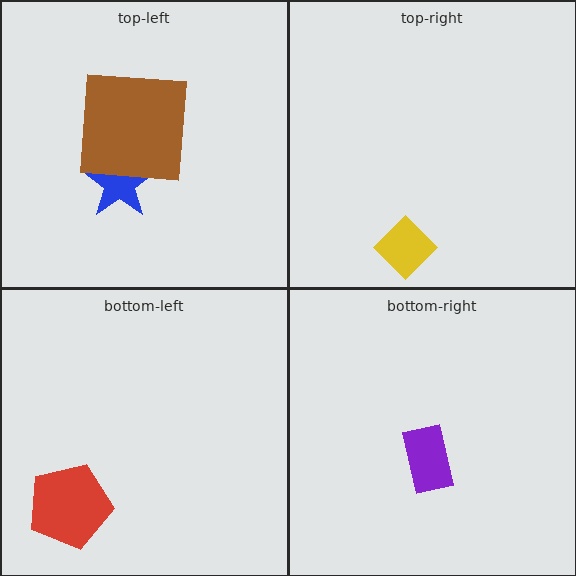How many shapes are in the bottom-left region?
1.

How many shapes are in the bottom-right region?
1.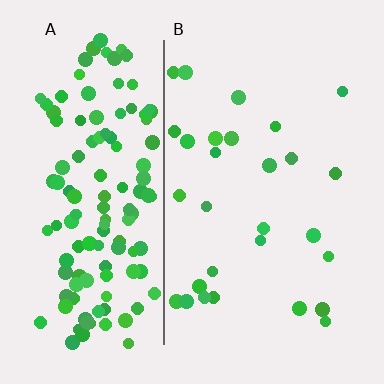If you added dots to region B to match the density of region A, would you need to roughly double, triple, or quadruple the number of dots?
Approximately quadruple.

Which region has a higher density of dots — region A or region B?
A (the left).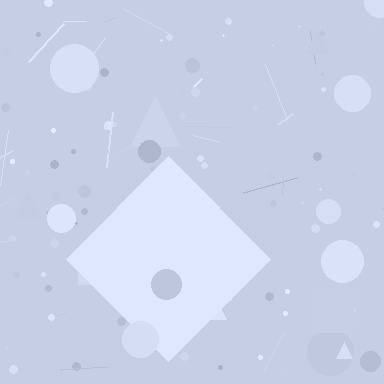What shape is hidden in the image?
A diamond is hidden in the image.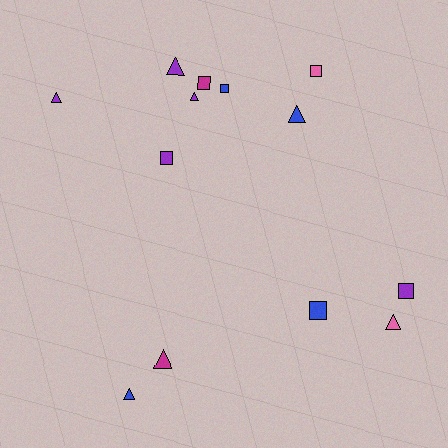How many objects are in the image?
There are 13 objects.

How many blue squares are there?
There are 2 blue squares.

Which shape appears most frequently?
Triangle, with 7 objects.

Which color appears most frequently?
Purple, with 5 objects.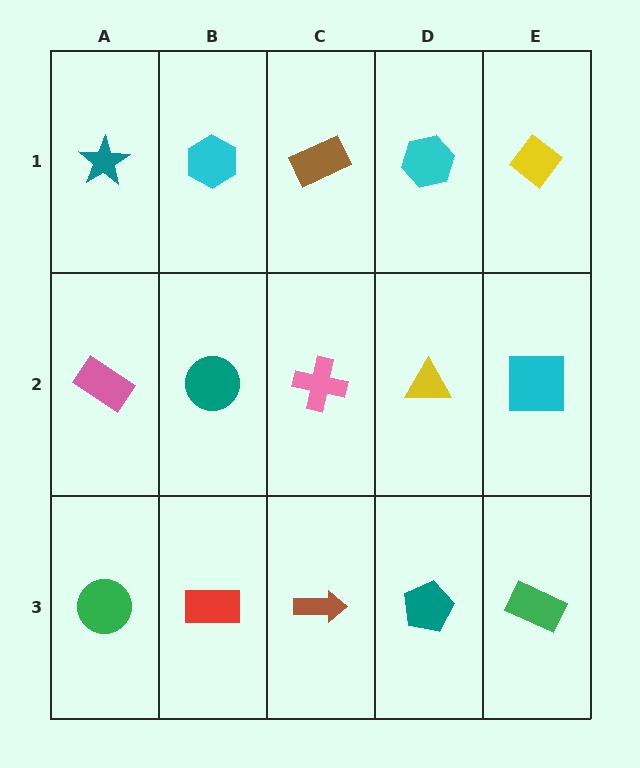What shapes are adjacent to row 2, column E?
A yellow diamond (row 1, column E), a green rectangle (row 3, column E), a yellow triangle (row 2, column D).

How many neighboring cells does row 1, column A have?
2.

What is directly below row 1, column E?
A cyan square.